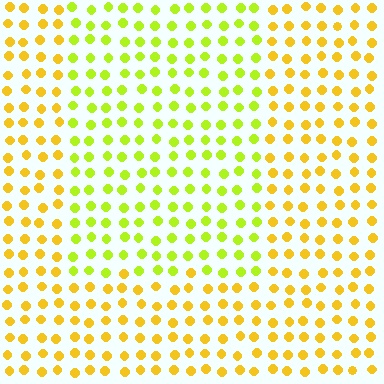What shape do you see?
I see a rectangle.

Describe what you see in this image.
The image is filled with small yellow elements in a uniform arrangement. A rectangle-shaped region is visible where the elements are tinted to a slightly different hue, forming a subtle color boundary.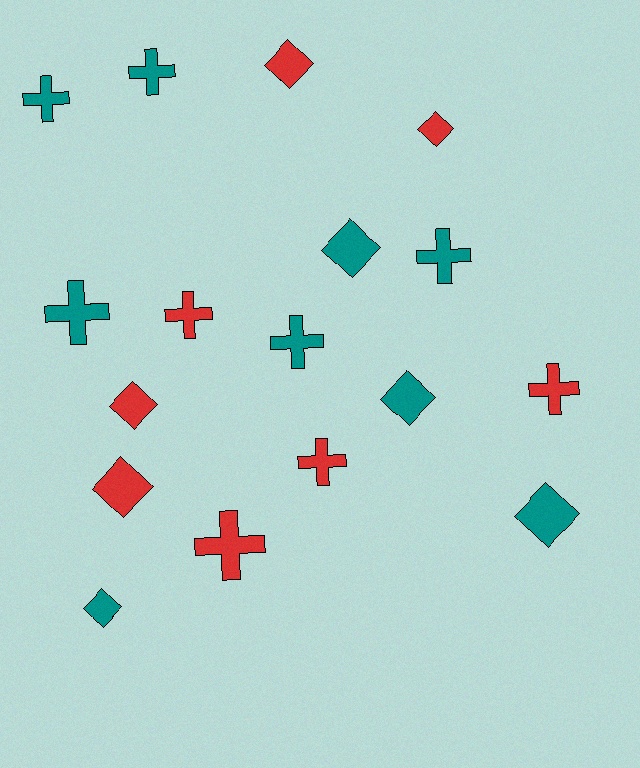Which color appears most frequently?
Teal, with 9 objects.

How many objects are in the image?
There are 17 objects.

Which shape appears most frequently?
Cross, with 9 objects.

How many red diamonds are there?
There are 4 red diamonds.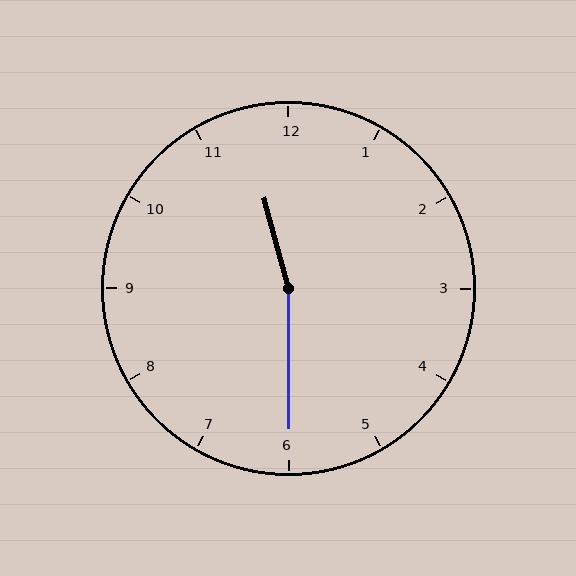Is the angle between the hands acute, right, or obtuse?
It is obtuse.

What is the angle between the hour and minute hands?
Approximately 165 degrees.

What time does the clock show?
11:30.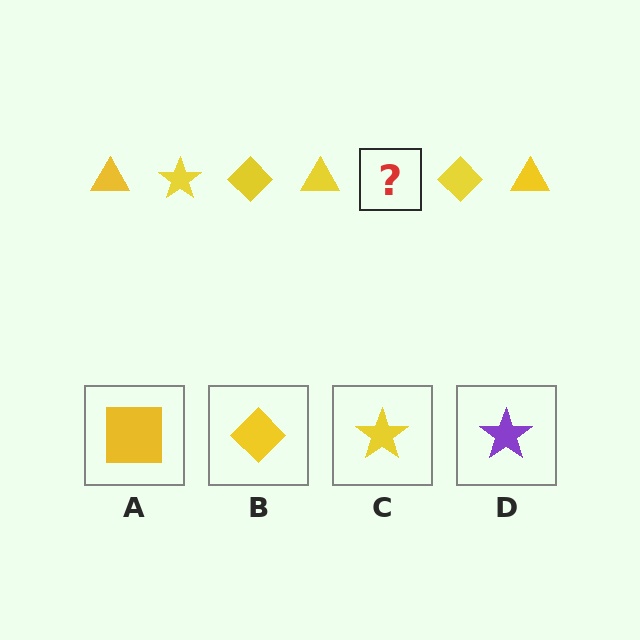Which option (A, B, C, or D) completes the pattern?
C.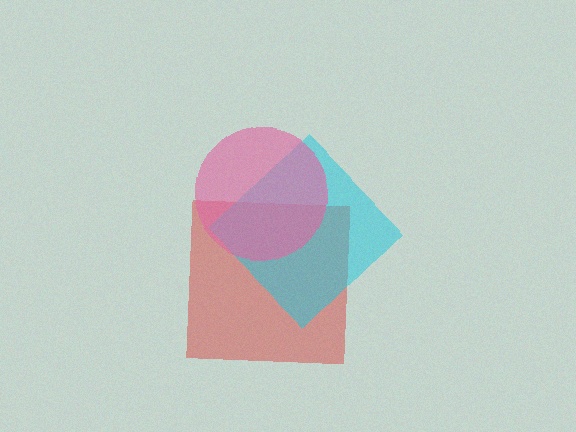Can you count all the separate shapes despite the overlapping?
Yes, there are 3 separate shapes.